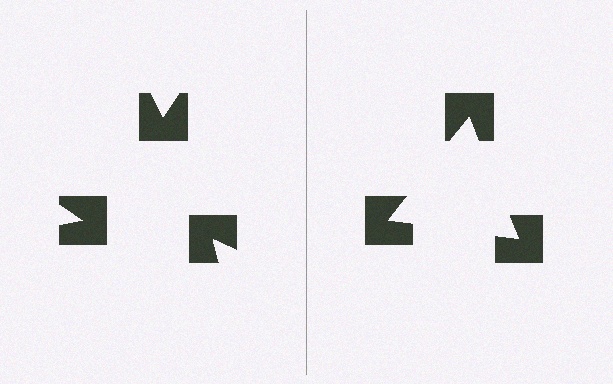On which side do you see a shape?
An illusory triangle appears on the right side. On the left side the wedge cuts are rotated, so no coherent shape forms.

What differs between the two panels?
The notched squares are positioned identically on both sides; only the wedge orientations differ. On the right they align to a triangle; on the left they are misaligned.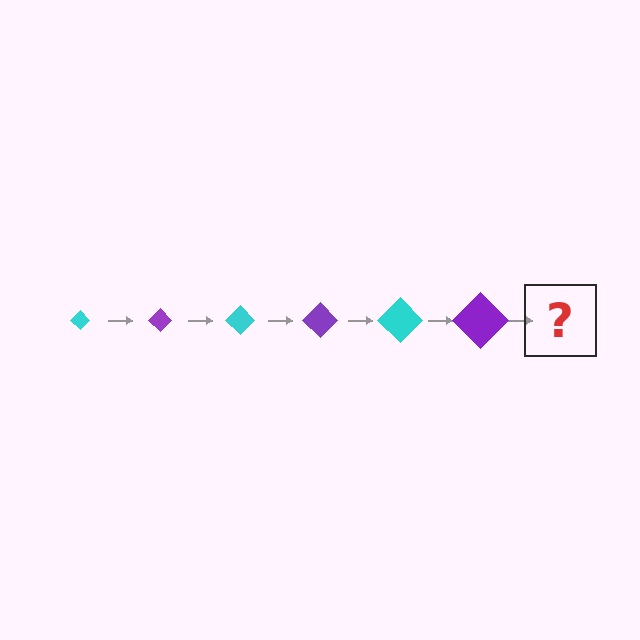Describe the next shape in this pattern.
It should be a cyan diamond, larger than the previous one.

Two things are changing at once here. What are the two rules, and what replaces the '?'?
The two rules are that the diamond grows larger each step and the color cycles through cyan and purple. The '?' should be a cyan diamond, larger than the previous one.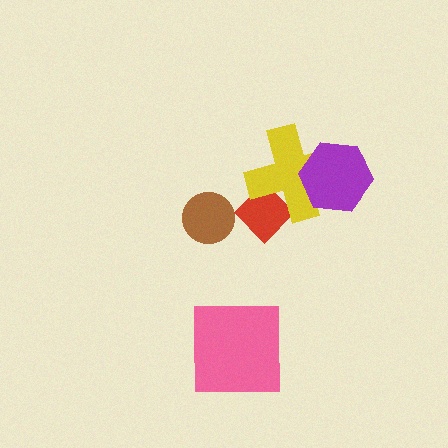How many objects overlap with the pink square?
0 objects overlap with the pink square.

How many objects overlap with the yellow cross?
2 objects overlap with the yellow cross.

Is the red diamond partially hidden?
Yes, it is partially covered by another shape.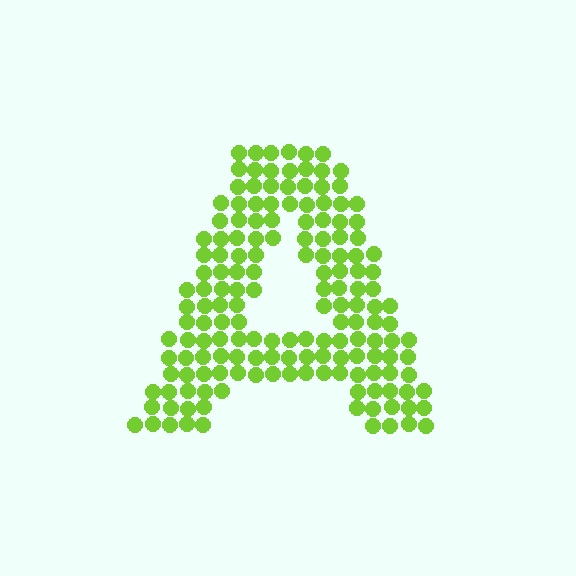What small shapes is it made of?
It is made of small circles.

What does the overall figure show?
The overall figure shows the letter A.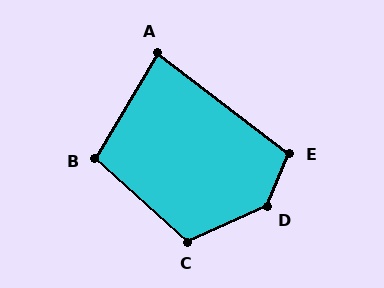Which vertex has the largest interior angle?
D, at approximately 136 degrees.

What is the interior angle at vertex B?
Approximately 102 degrees (obtuse).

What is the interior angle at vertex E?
Approximately 105 degrees (obtuse).